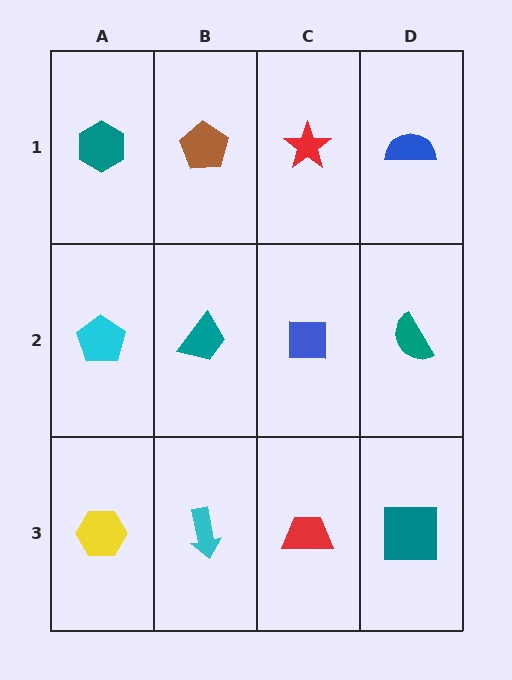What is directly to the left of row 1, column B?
A teal hexagon.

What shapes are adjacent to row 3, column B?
A teal trapezoid (row 2, column B), a yellow hexagon (row 3, column A), a red trapezoid (row 3, column C).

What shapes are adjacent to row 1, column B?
A teal trapezoid (row 2, column B), a teal hexagon (row 1, column A), a red star (row 1, column C).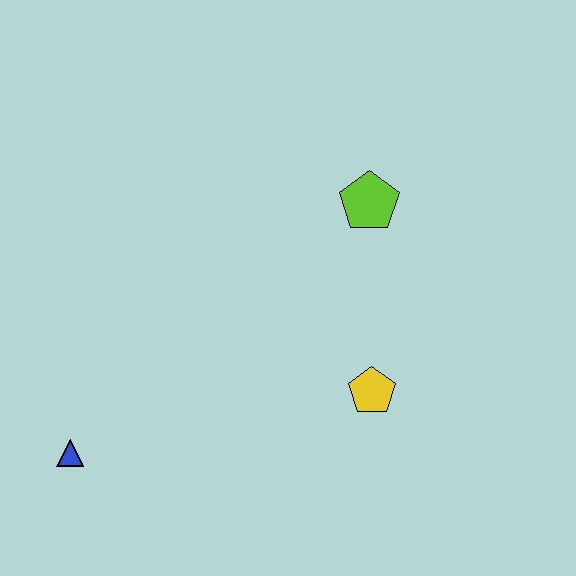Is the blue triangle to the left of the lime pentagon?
Yes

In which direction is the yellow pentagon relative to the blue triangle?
The yellow pentagon is to the right of the blue triangle.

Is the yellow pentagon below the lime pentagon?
Yes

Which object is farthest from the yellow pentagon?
The blue triangle is farthest from the yellow pentagon.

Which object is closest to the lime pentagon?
The yellow pentagon is closest to the lime pentagon.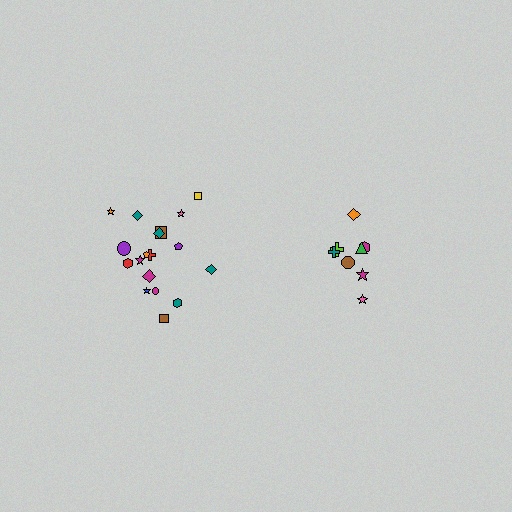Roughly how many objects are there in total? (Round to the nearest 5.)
Roughly 25 objects in total.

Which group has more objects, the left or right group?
The left group.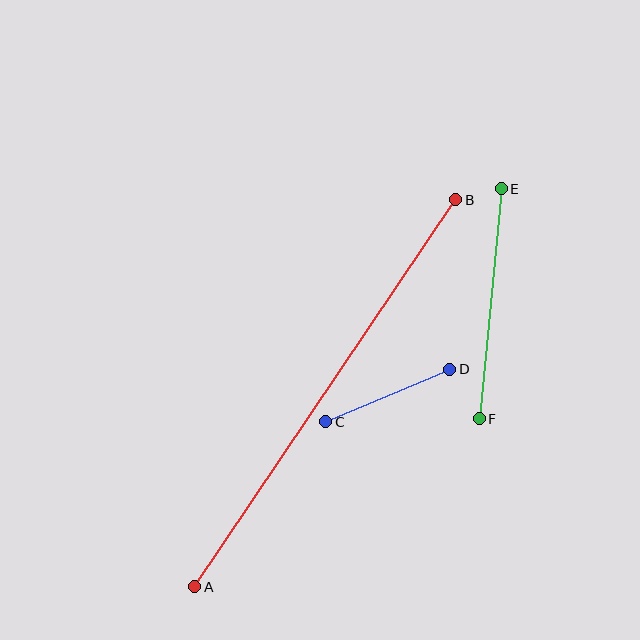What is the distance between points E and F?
The distance is approximately 231 pixels.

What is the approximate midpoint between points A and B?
The midpoint is at approximately (325, 393) pixels.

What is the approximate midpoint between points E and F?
The midpoint is at approximately (490, 304) pixels.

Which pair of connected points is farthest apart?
Points A and B are farthest apart.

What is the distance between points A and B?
The distance is approximately 467 pixels.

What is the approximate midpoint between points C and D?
The midpoint is at approximately (388, 396) pixels.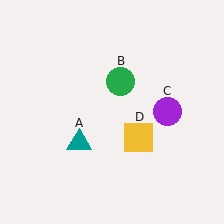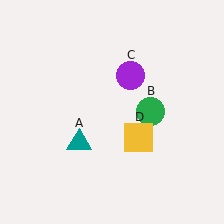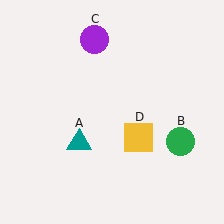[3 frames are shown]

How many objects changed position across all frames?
2 objects changed position: green circle (object B), purple circle (object C).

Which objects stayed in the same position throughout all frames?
Teal triangle (object A) and yellow square (object D) remained stationary.